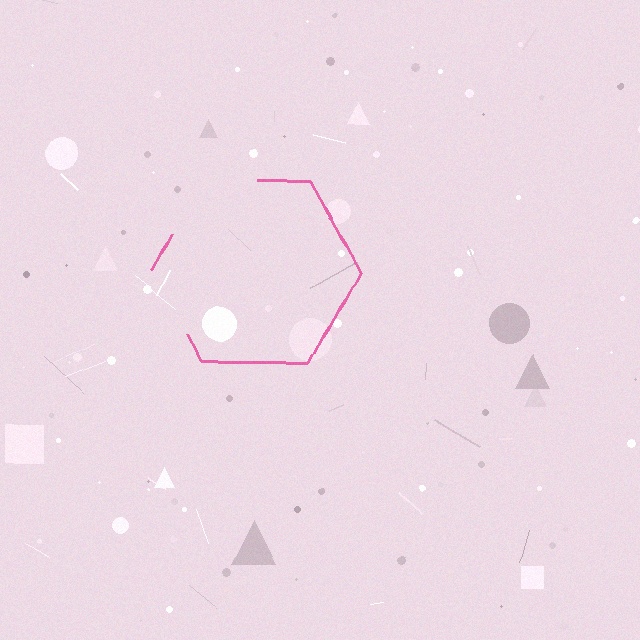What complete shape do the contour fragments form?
The contour fragments form a hexagon.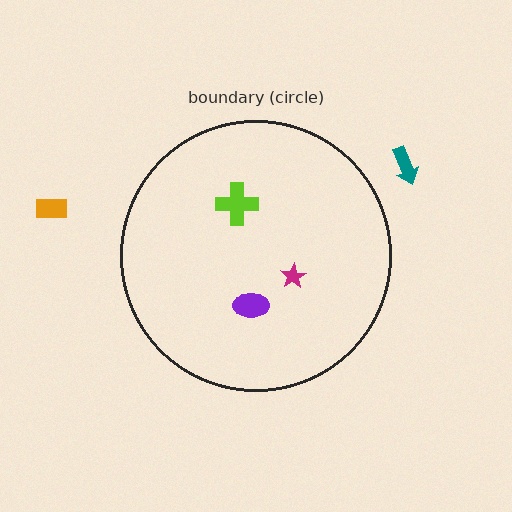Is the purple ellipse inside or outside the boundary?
Inside.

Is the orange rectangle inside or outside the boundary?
Outside.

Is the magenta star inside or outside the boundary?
Inside.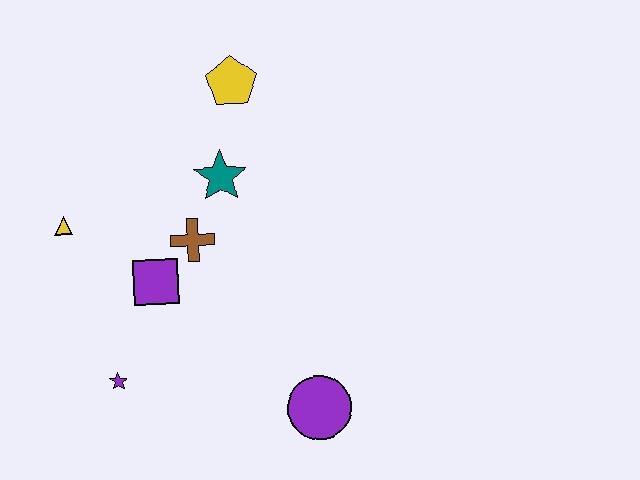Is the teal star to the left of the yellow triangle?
No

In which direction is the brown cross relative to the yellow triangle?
The brown cross is to the right of the yellow triangle.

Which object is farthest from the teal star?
The purple circle is farthest from the teal star.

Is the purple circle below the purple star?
Yes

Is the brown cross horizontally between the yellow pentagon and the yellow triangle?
Yes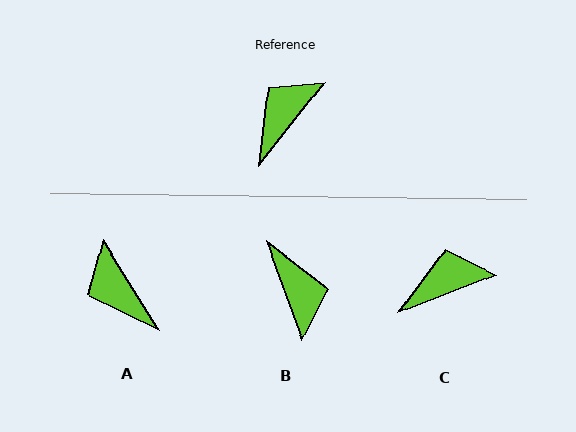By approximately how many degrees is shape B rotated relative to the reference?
Approximately 121 degrees clockwise.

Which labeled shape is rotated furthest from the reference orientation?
B, about 121 degrees away.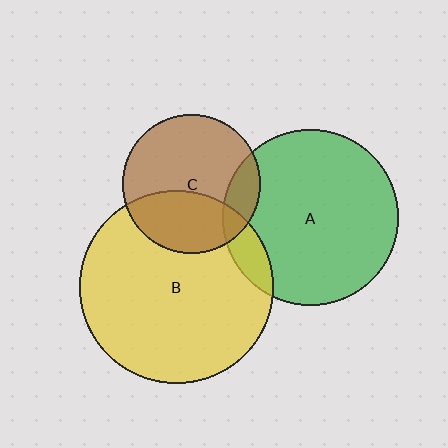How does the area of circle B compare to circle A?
Approximately 1.2 times.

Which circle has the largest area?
Circle B (yellow).